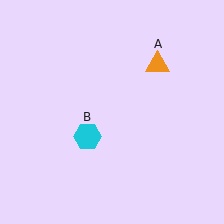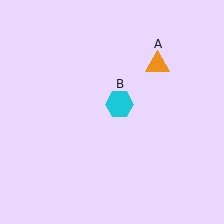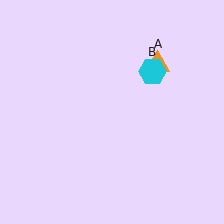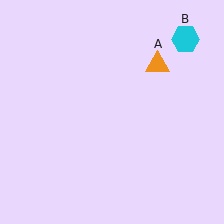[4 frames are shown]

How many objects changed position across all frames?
1 object changed position: cyan hexagon (object B).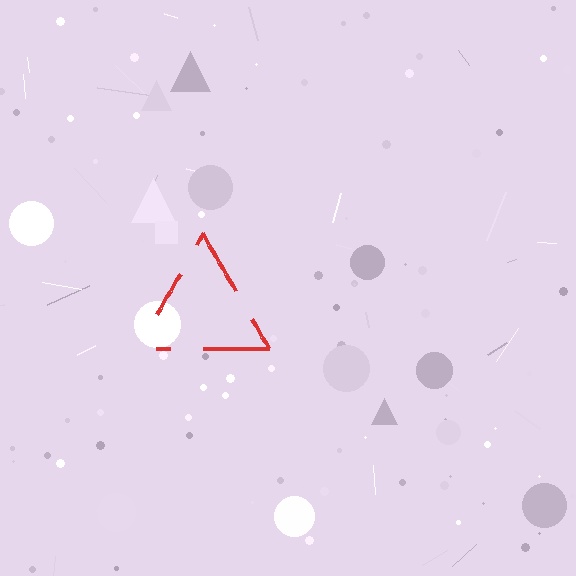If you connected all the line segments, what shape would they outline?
They would outline a triangle.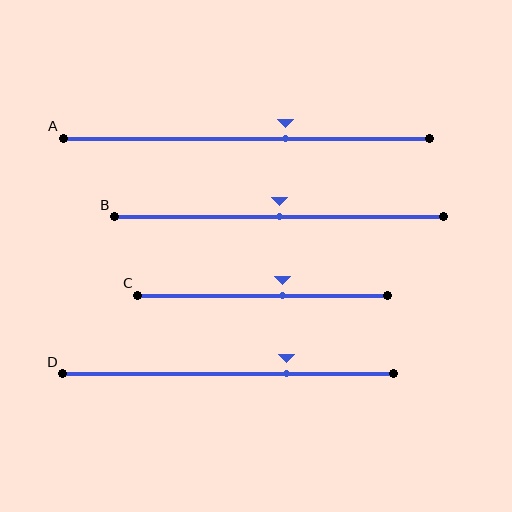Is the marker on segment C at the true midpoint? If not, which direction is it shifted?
No, the marker on segment C is shifted to the right by about 8% of the segment length.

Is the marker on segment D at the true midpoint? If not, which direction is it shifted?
No, the marker on segment D is shifted to the right by about 18% of the segment length.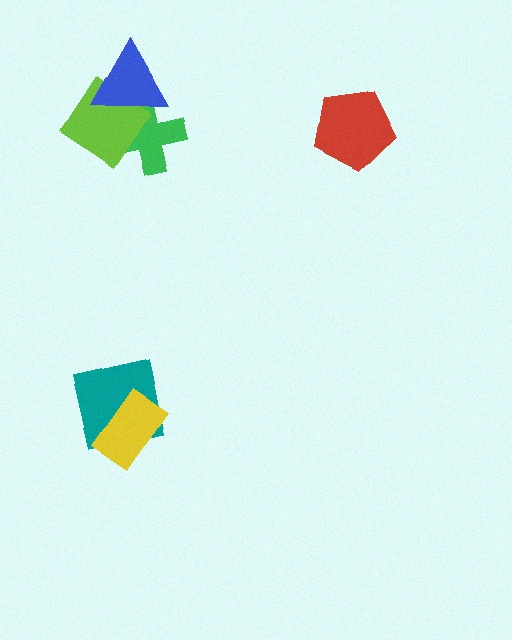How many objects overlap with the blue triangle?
2 objects overlap with the blue triangle.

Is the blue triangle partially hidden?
No, no other shape covers it.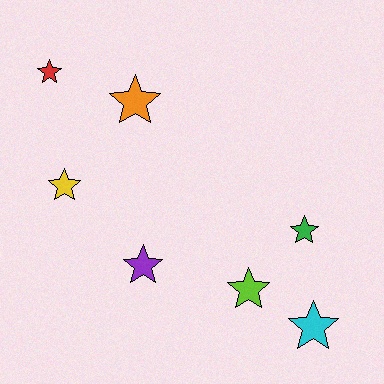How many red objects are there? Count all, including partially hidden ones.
There is 1 red object.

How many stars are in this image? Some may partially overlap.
There are 7 stars.